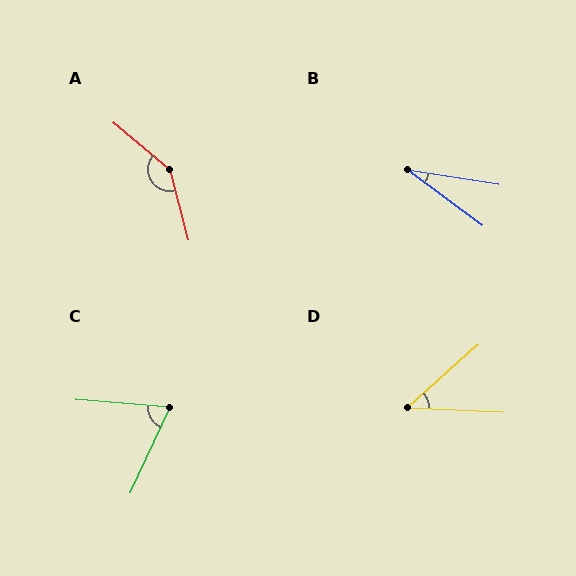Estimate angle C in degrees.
Approximately 70 degrees.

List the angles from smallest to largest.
B (28°), D (44°), C (70°), A (145°).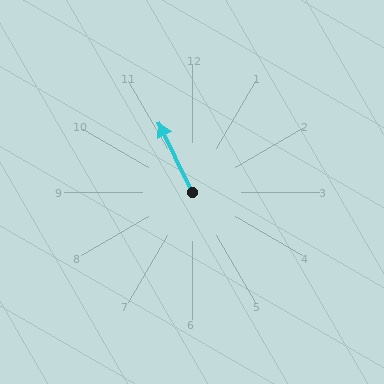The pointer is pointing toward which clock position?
Roughly 11 o'clock.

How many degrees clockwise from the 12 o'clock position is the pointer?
Approximately 334 degrees.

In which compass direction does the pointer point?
Northwest.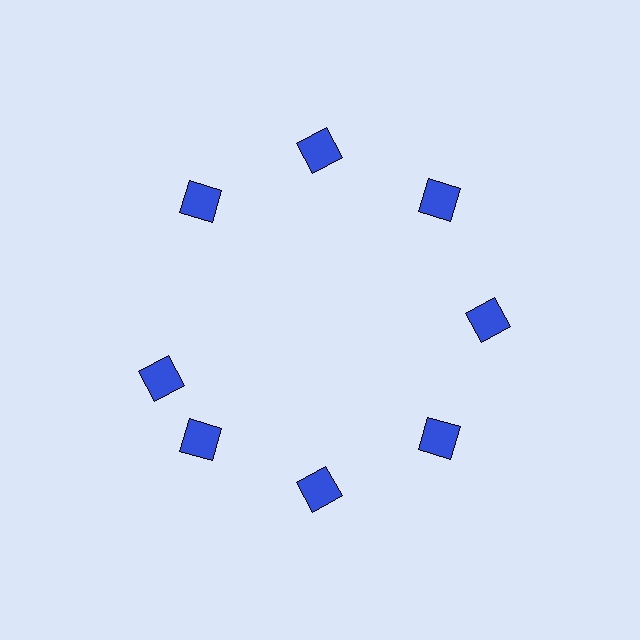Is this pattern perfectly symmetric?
No. The 8 blue diamonds are arranged in a ring, but one element near the 9 o'clock position is rotated out of alignment along the ring, breaking the 8-fold rotational symmetry.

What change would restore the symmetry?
The symmetry would be restored by rotating it back into even spacing with its neighbors so that all 8 diamonds sit at equal angles and equal distance from the center.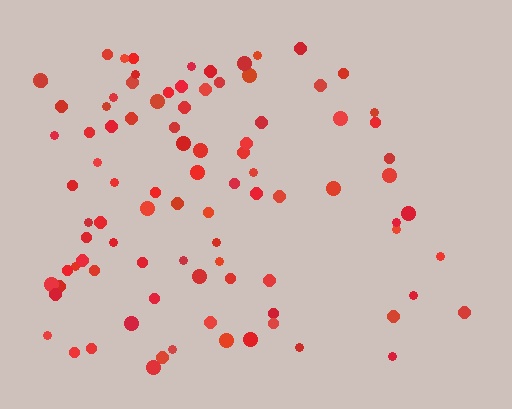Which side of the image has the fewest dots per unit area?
The right.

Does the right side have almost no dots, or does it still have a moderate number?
Still a moderate number, just noticeably fewer than the left.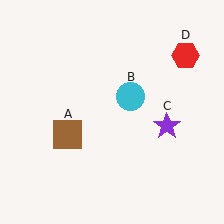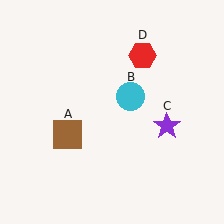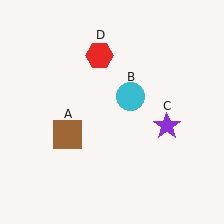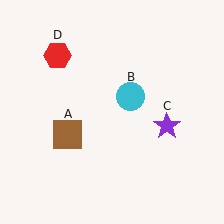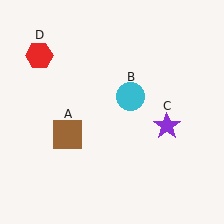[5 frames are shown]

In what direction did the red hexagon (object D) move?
The red hexagon (object D) moved left.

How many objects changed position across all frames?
1 object changed position: red hexagon (object D).